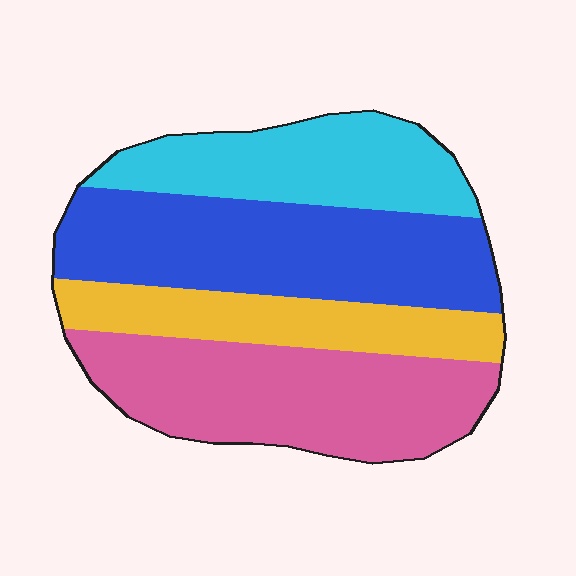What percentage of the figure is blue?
Blue takes up between a quarter and a half of the figure.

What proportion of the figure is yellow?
Yellow takes up about one sixth (1/6) of the figure.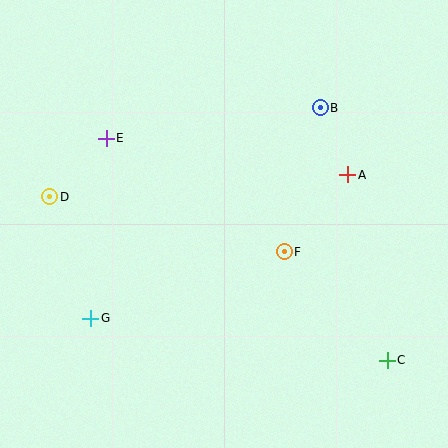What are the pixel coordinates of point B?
Point B is at (320, 108).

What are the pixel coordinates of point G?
Point G is at (91, 318).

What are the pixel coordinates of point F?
Point F is at (284, 252).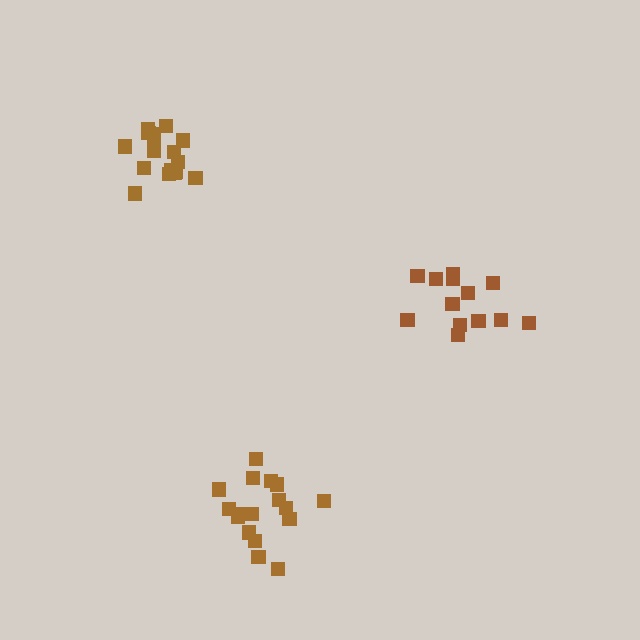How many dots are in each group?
Group 1: 17 dots, Group 2: 17 dots, Group 3: 13 dots (47 total).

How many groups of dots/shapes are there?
There are 3 groups.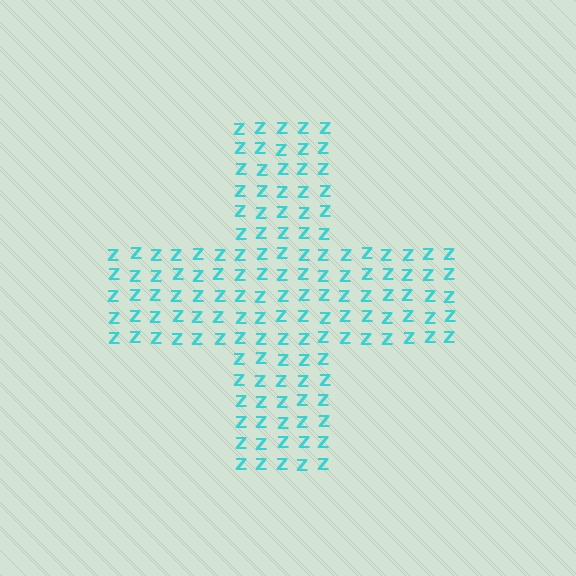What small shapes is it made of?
It is made of small letter Z's.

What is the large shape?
The large shape is a cross.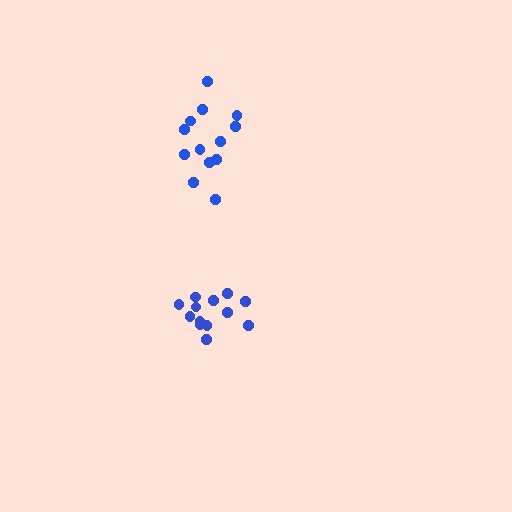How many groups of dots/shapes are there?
There are 2 groups.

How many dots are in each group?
Group 1: 13 dots, Group 2: 13 dots (26 total).